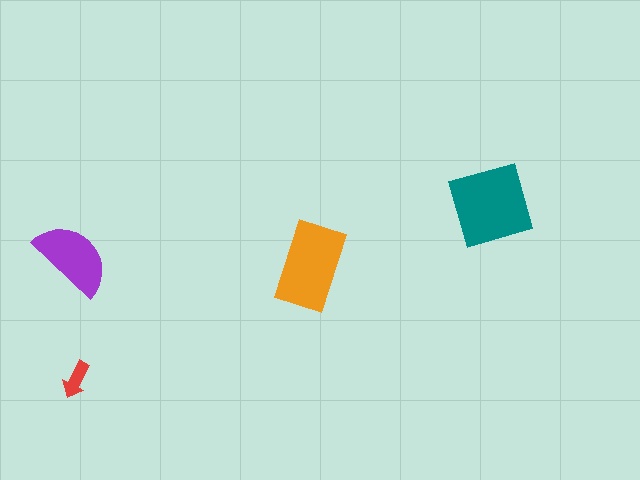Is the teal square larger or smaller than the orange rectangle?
Larger.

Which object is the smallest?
The red arrow.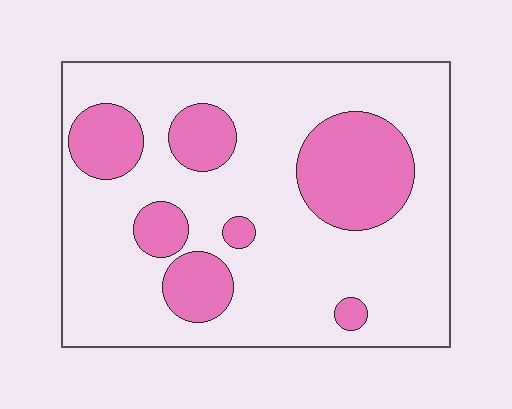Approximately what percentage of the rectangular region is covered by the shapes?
Approximately 25%.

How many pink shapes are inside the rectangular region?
7.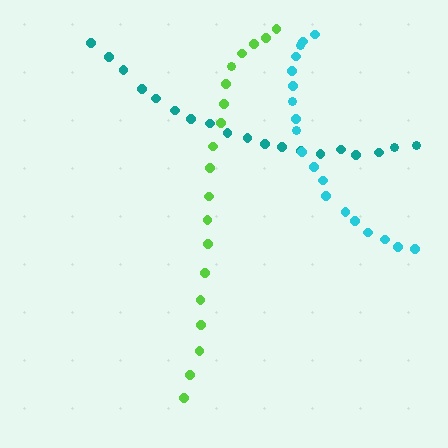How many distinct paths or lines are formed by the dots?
There are 3 distinct paths.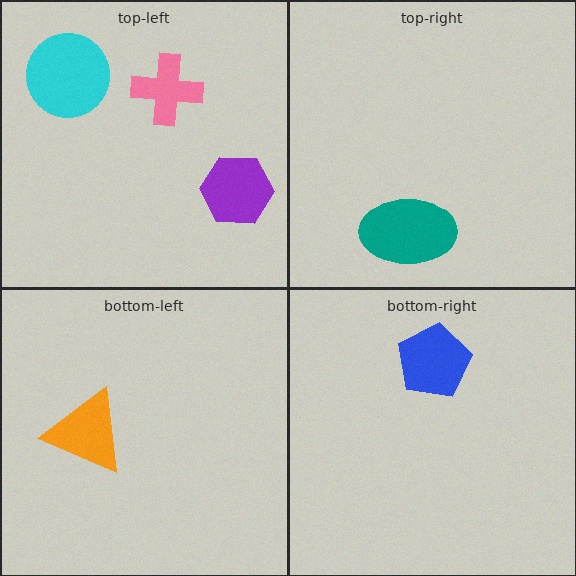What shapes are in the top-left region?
The pink cross, the purple hexagon, the cyan circle.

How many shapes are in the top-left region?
3.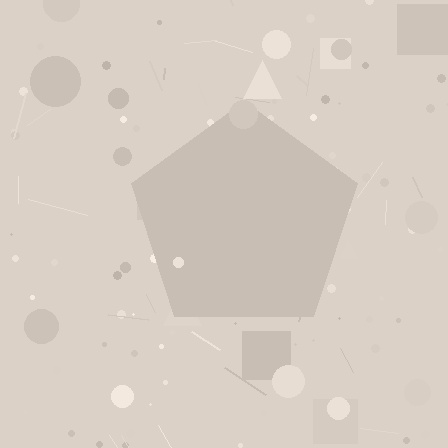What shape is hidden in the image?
A pentagon is hidden in the image.